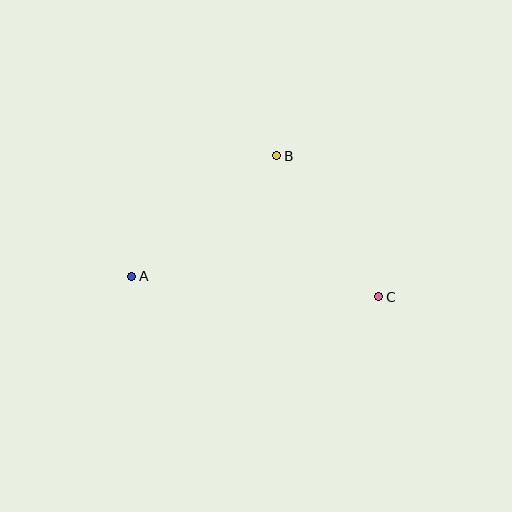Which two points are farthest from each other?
Points A and C are farthest from each other.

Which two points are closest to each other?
Points B and C are closest to each other.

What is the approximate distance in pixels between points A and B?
The distance between A and B is approximately 189 pixels.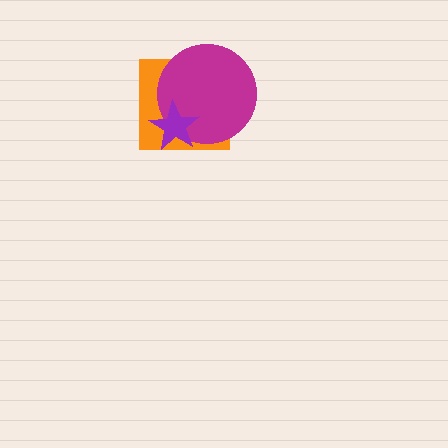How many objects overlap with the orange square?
2 objects overlap with the orange square.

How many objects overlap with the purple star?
2 objects overlap with the purple star.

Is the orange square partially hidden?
Yes, it is partially covered by another shape.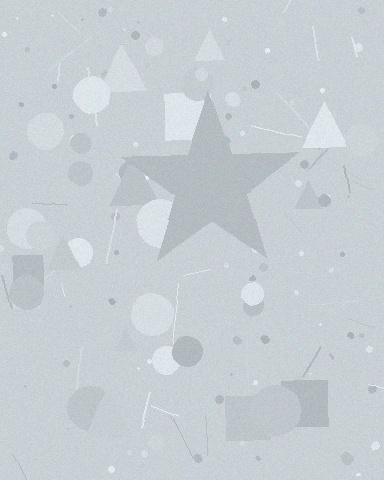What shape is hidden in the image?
A star is hidden in the image.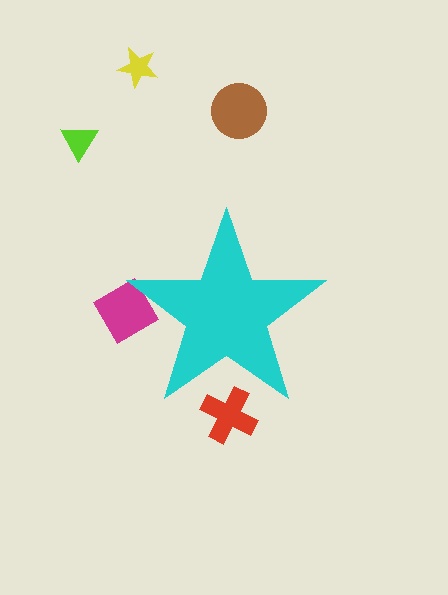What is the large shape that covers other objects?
A cyan star.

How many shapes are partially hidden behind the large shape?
2 shapes are partially hidden.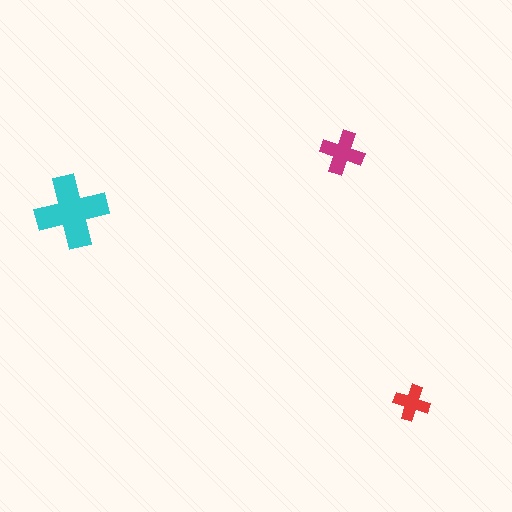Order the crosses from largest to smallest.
the cyan one, the magenta one, the red one.